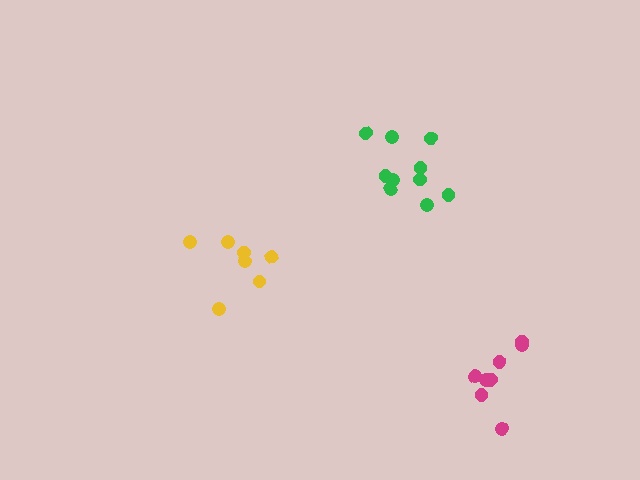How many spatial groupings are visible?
There are 3 spatial groupings.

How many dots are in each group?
Group 1: 7 dots, Group 2: 9 dots, Group 3: 10 dots (26 total).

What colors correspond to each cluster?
The clusters are colored: yellow, magenta, green.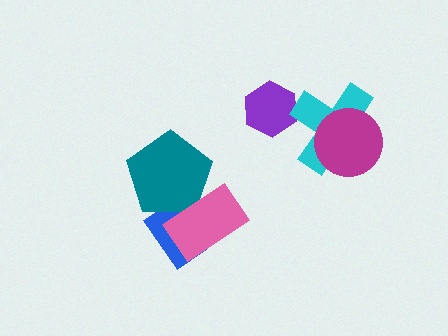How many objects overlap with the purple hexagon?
0 objects overlap with the purple hexagon.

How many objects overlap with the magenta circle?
1 object overlaps with the magenta circle.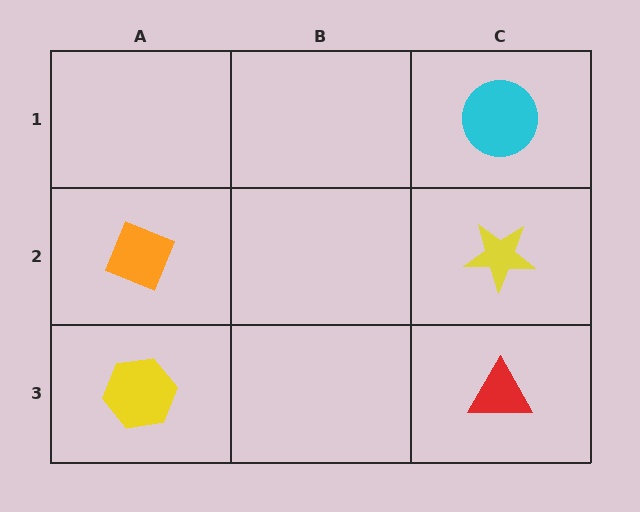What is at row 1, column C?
A cyan circle.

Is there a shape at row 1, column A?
No, that cell is empty.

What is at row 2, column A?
An orange diamond.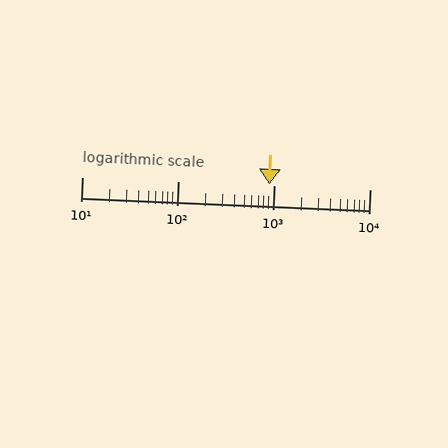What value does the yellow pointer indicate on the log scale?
The pointer indicates approximately 900.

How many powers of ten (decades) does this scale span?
The scale spans 3 decades, from 10 to 10000.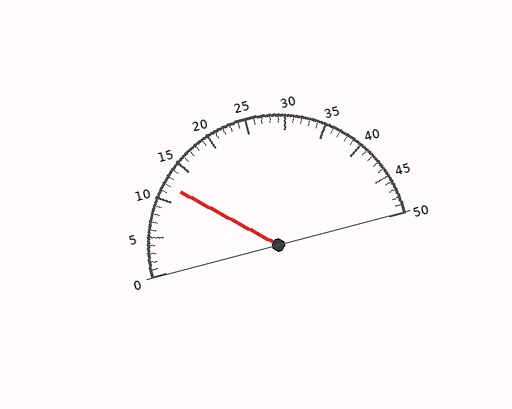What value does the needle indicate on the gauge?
The needle indicates approximately 12.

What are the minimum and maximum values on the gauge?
The gauge ranges from 0 to 50.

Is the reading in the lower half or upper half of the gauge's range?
The reading is in the lower half of the range (0 to 50).